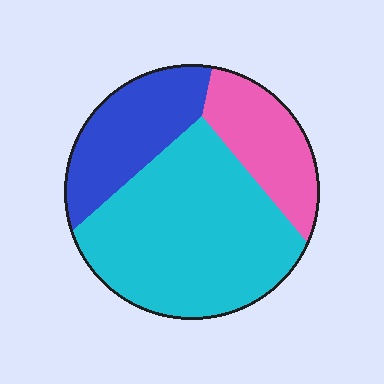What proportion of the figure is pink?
Pink covers around 20% of the figure.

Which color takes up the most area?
Cyan, at roughly 55%.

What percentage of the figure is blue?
Blue covers around 25% of the figure.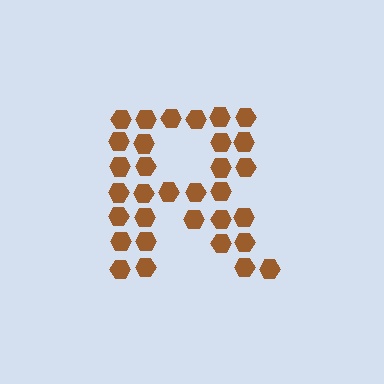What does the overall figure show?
The overall figure shows the letter R.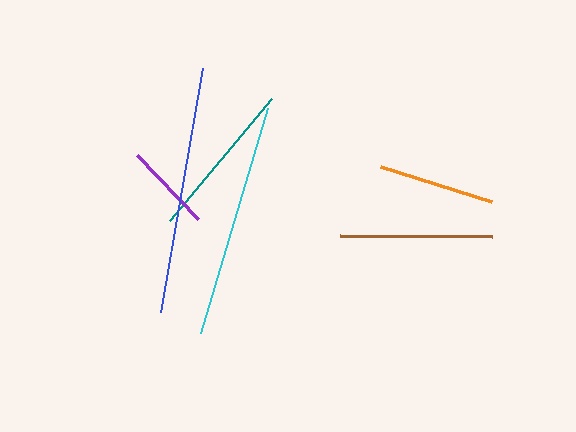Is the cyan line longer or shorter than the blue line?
The blue line is longer than the cyan line.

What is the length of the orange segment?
The orange segment is approximately 116 pixels long.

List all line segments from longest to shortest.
From longest to shortest: blue, cyan, teal, brown, orange, purple.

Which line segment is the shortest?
The purple line is the shortest at approximately 88 pixels.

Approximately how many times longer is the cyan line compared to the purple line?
The cyan line is approximately 2.7 times the length of the purple line.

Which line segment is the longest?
The blue line is the longest at approximately 247 pixels.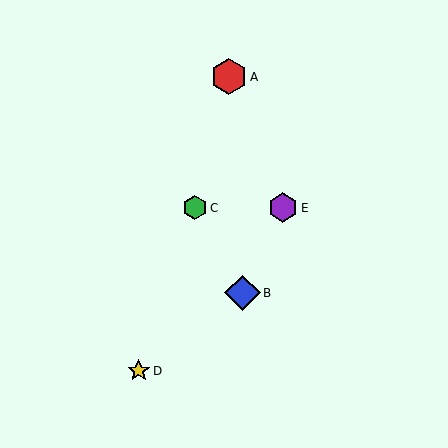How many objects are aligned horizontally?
2 objects (C, E) are aligned horizontally.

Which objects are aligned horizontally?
Objects C, E are aligned horizontally.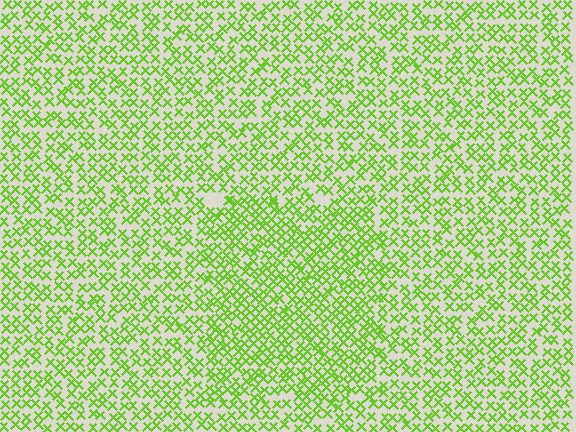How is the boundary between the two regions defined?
The boundary is defined by a change in element density (approximately 1.5x ratio). All elements are the same color, size, and shape.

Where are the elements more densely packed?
The elements are more densely packed inside the rectangle boundary.